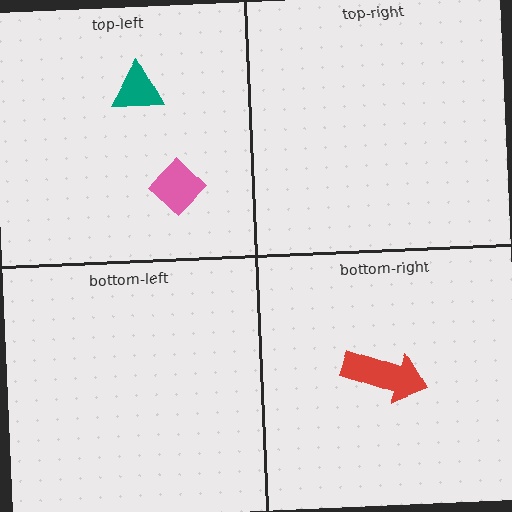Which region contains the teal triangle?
The top-left region.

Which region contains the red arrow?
The bottom-right region.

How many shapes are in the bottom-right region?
1.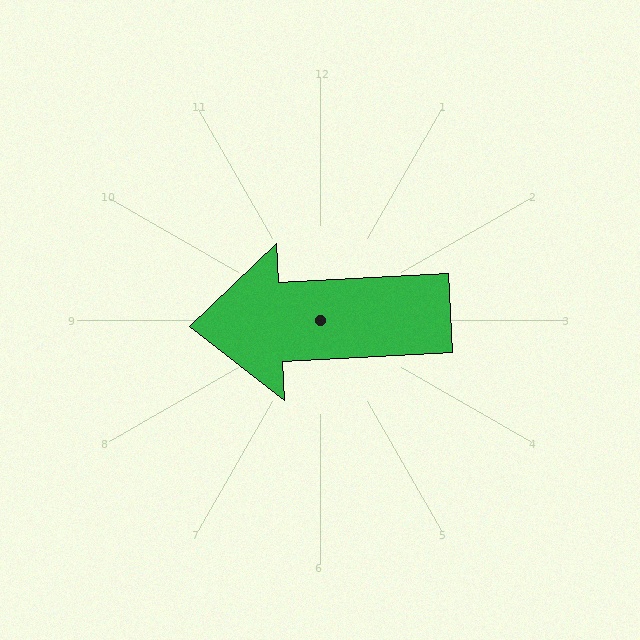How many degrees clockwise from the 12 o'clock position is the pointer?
Approximately 267 degrees.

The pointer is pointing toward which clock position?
Roughly 9 o'clock.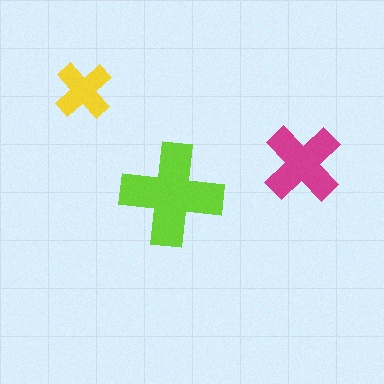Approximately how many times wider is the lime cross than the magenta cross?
About 1.5 times wider.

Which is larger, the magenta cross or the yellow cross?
The magenta one.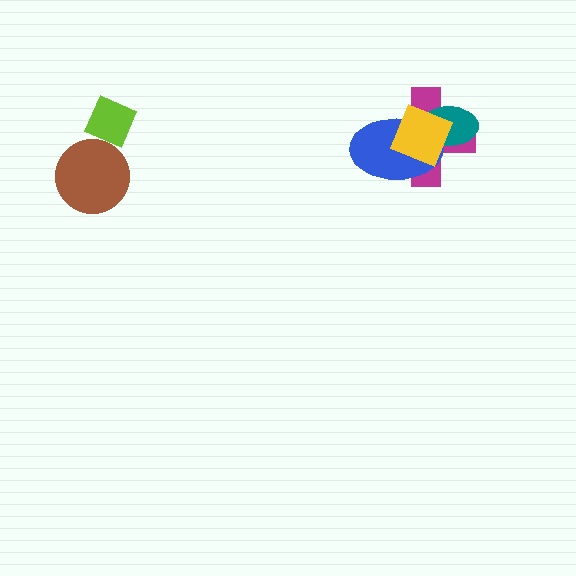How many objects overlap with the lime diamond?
1 object overlaps with the lime diamond.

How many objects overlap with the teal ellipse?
3 objects overlap with the teal ellipse.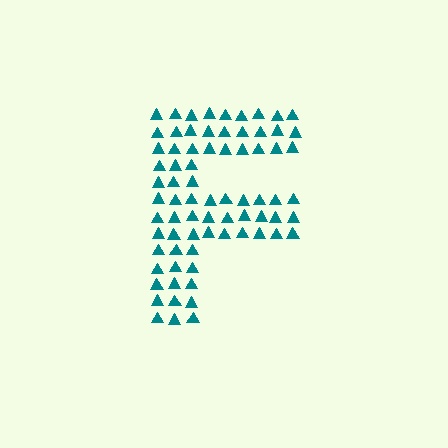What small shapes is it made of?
It is made of small triangles.